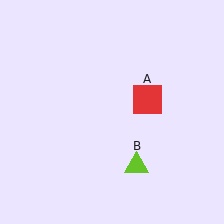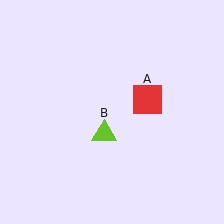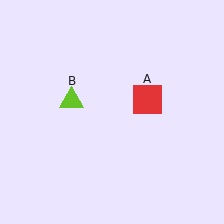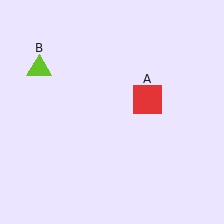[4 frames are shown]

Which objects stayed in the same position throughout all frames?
Red square (object A) remained stationary.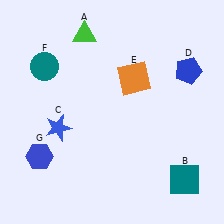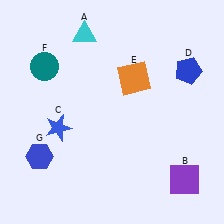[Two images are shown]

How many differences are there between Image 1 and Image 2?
There are 2 differences between the two images.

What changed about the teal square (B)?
In Image 1, B is teal. In Image 2, it changed to purple.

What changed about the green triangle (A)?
In Image 1, A is green. In Image 2, it changed to cyan.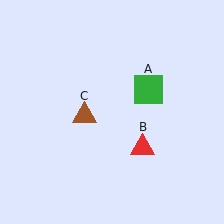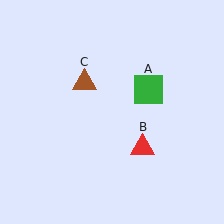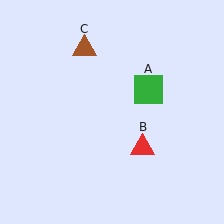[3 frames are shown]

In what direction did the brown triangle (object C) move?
The brown triangle (object C) moved up.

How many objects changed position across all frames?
1 object changed position: brown triangle (object C).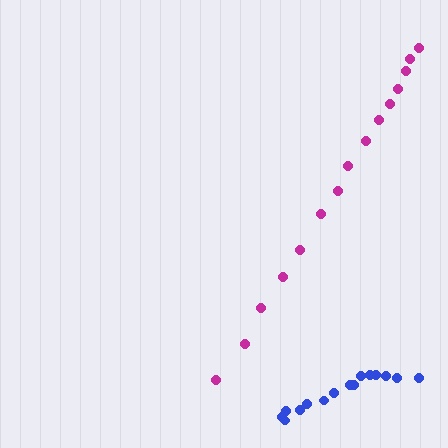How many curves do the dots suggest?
There are 2 distinct paths.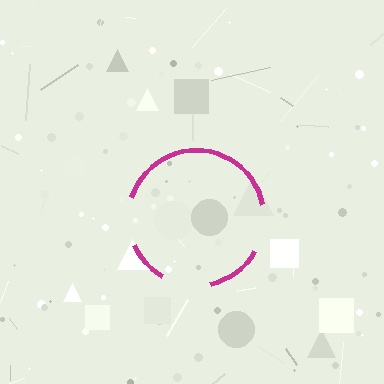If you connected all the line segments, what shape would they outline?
They would outline a circle.